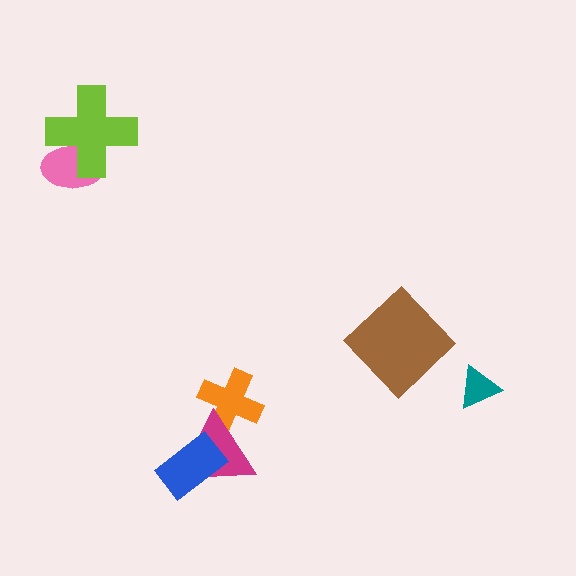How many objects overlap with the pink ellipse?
1 object overlaps with the pink ellipse.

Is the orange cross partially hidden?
Yes, it is partially covered by another shape.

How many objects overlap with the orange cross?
1 object overlaps with the orange cross.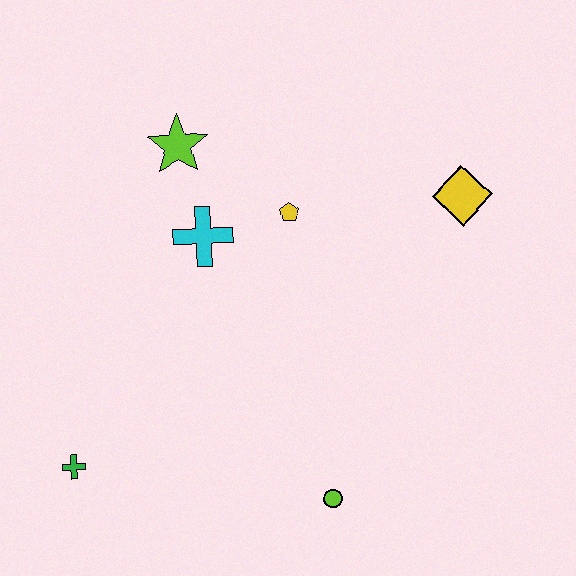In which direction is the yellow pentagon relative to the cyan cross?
The yellow pentagon is to the right of the cyan cross.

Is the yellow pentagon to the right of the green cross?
Yes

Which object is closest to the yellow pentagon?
The cyan cross is closest to the yellow pentagon.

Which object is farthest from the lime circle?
The lime star is farthest from the lime circle.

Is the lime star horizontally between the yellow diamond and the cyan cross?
No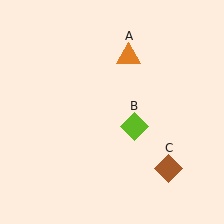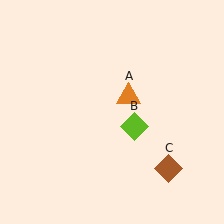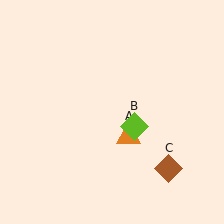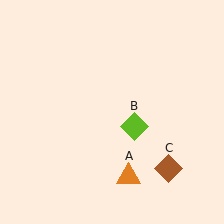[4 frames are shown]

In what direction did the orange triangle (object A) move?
The orange triangle (object A) moved down.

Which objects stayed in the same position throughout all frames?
Lime diamond (object B) and brown diamond (object C) remained stationary.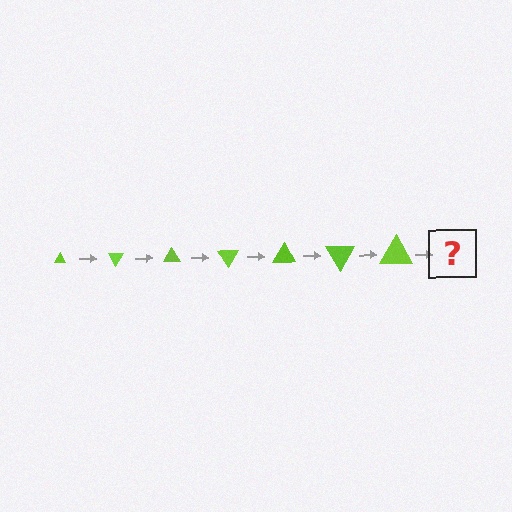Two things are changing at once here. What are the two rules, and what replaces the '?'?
The two rules are that the triangle grows larger each step and it rotates 60 degrees each step. The '?' should be a triangle, larger than the previous one and rotated 420 degrees from the start.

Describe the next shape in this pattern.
It should be a triangle, larger than the previous one and rotated 420 degrees from the start.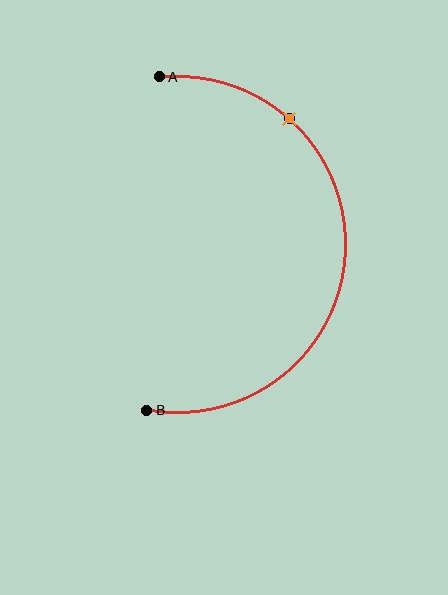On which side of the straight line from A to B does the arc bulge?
The arc bulges to the right of the straight line connecting A and B.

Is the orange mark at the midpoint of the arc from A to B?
No. The orange mark lies on the arc but is closer to endpoint A. The arc midpoint would be at the point on the curve equidistant along the arc from both A and B.